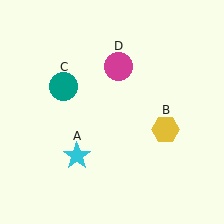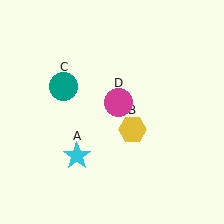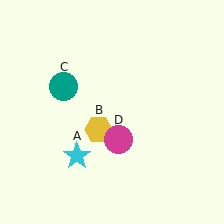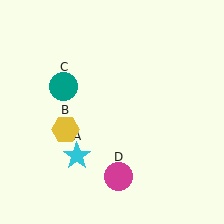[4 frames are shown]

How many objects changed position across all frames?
2 objects changed position: yellow hexagon (object B), magenta circle (object D).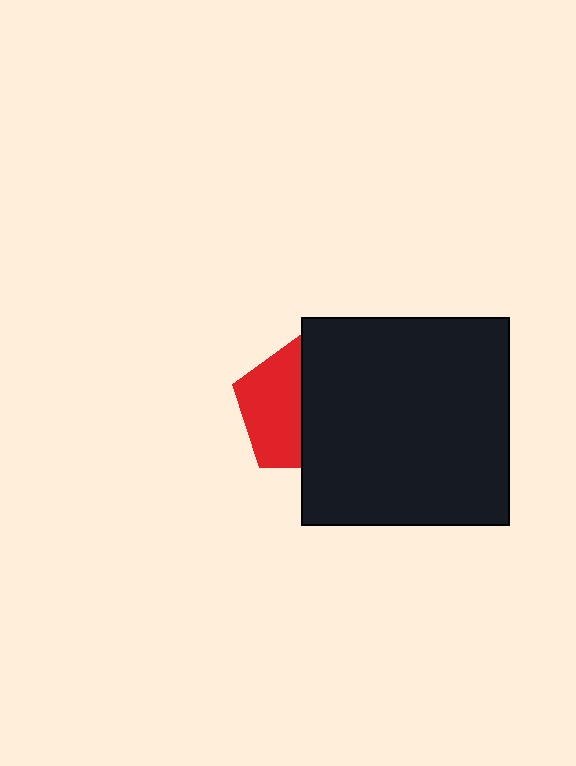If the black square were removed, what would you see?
You would see the complete red pentagon.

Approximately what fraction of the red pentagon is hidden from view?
Roughly 51% of the red pentagon is hidden behind the black square.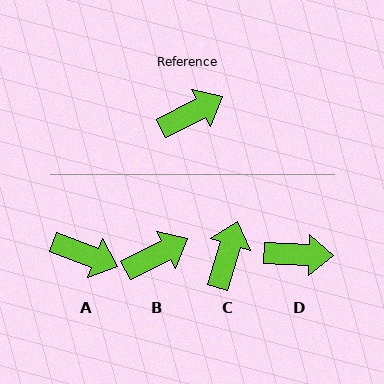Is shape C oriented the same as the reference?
No, it is off by about 45 degrees.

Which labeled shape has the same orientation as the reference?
B.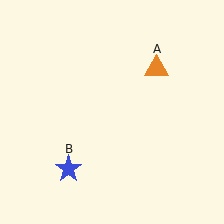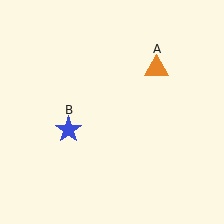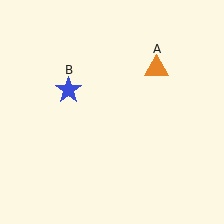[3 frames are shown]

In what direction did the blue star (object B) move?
The blue star (object B) moved up.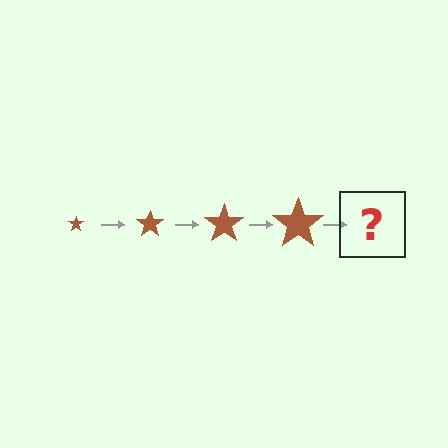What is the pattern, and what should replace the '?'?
The pattern is that the star gets progressively larger each step. The '?' should be a brown star, larger than the previous one.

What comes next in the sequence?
The next element should be a brown star, larger than the previous one.